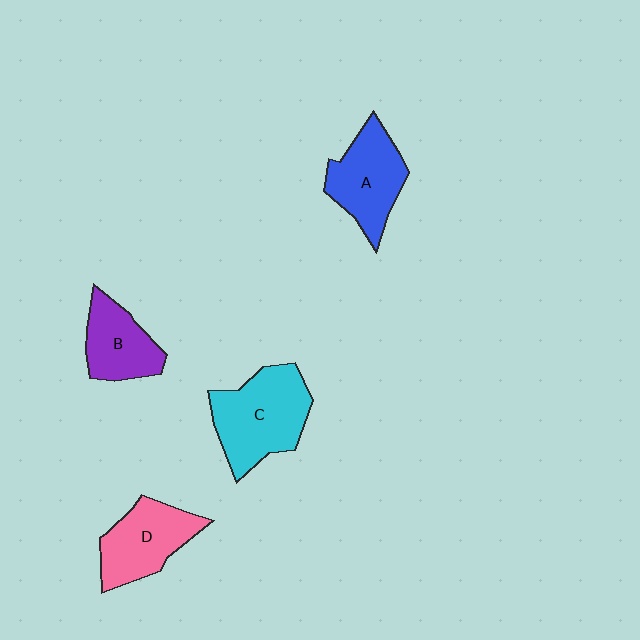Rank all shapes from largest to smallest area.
From largest to smallest: C (cyan), A (blue), D (pink), B (purple).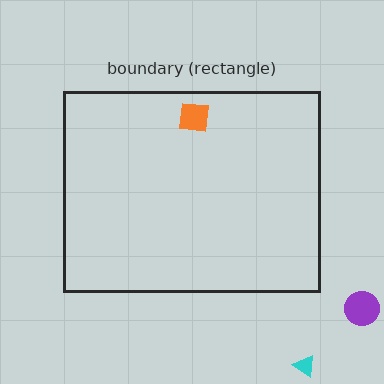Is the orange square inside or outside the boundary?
Inside.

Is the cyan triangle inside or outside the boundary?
Outside.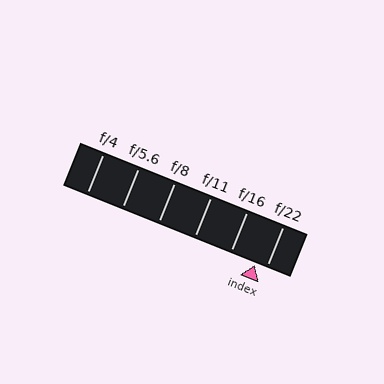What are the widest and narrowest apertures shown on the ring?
The widest aperture shown is f/4 and the narrowest is f/22.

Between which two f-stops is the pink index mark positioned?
The index mark is between f/16 and f/22.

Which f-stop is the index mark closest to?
The index mark is closest to f/22.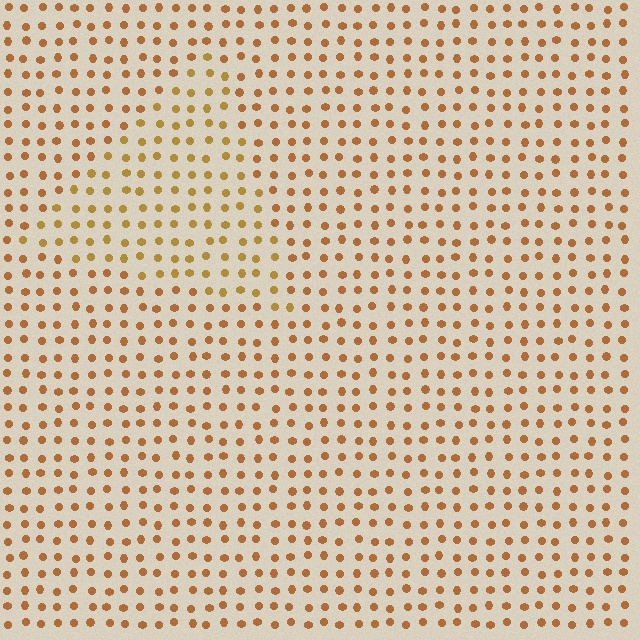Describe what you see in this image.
The image is filled with small brown elements in a uniform arrangement. A triangle-shaped region is visible where the elements are tinted to a slightly different hue, forming a subtle color boundary.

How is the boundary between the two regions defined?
The boundary is defined purely by a slight shift in hue (about 17 degrees). Spacing, size, and orientation are identical on both sides.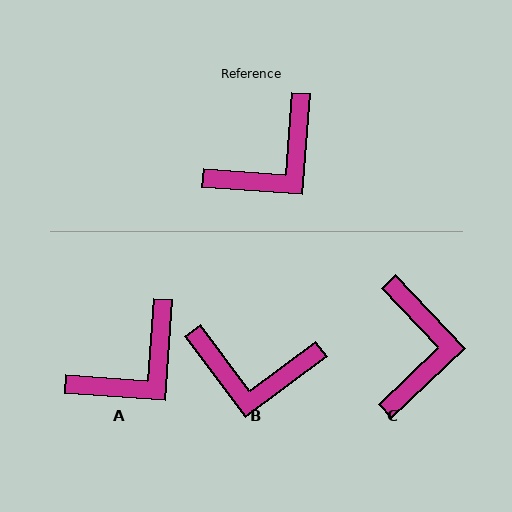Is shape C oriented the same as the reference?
No, it is off by about 48 degrees.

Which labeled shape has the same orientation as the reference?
A.